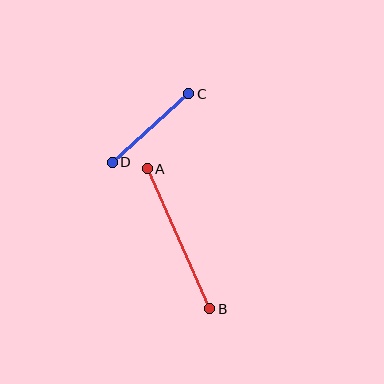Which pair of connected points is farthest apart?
Points A and B are farthest apart.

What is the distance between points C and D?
The distance is approximately 103 pixels.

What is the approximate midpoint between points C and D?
The midpoint is at approximately (150, 128) pixels.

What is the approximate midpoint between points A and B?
The midpoint is at approximately (178, 239) pixels.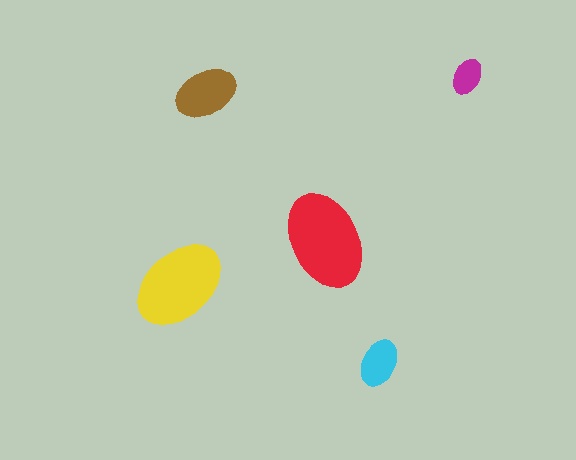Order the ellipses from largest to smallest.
the red one, the yellow one, the brown one, the cyan one, the magenta one.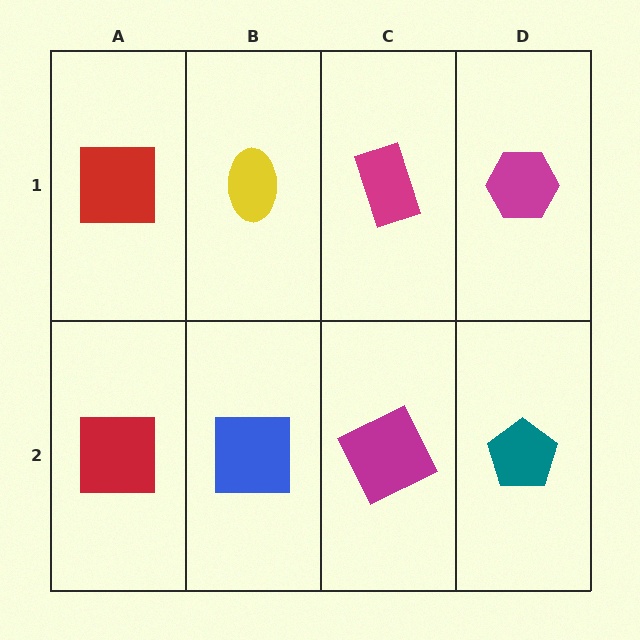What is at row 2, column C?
A magenta square.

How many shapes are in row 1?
4 shapes.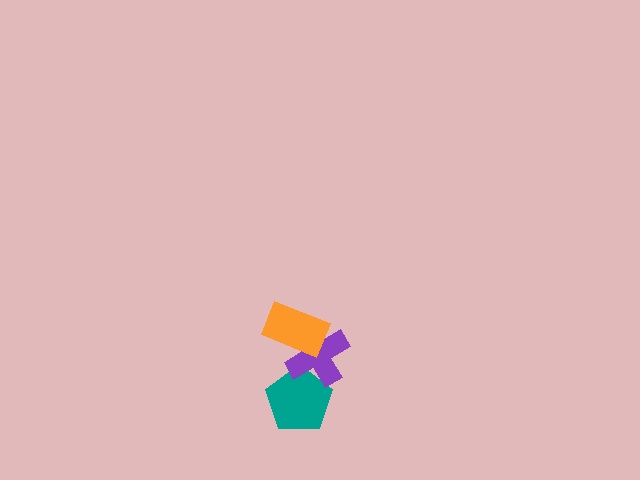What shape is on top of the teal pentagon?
The purple cross is on top of the teal pentagon.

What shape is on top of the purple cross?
The orange rectangle is on top of the purple cross.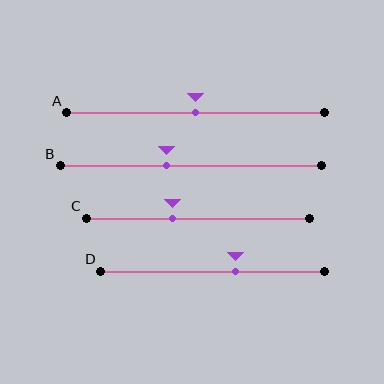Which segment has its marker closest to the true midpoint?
Segment A has its marker closest to the true midpoint.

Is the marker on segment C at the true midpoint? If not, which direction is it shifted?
No, the marker on segment C is shifted to the left by about 11% of the segment length.